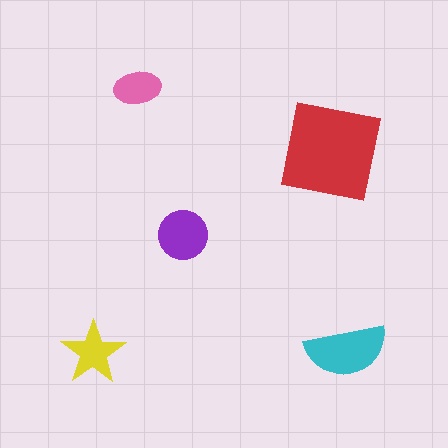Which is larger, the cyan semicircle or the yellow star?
The cyan semicircle.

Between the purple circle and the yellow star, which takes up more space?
The purple circle.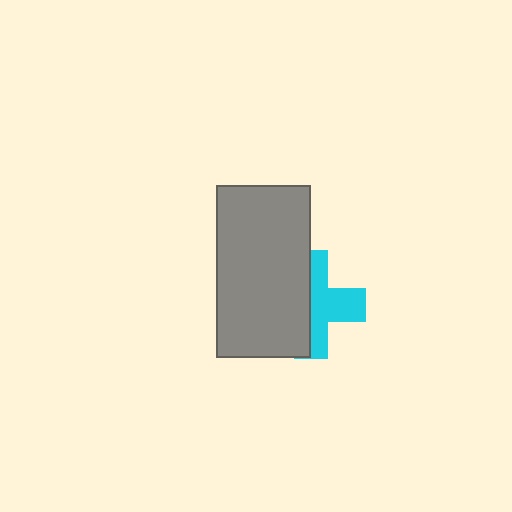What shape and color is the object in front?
The object in front is a gray rectangle.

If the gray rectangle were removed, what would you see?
You would see the complete cyan cross.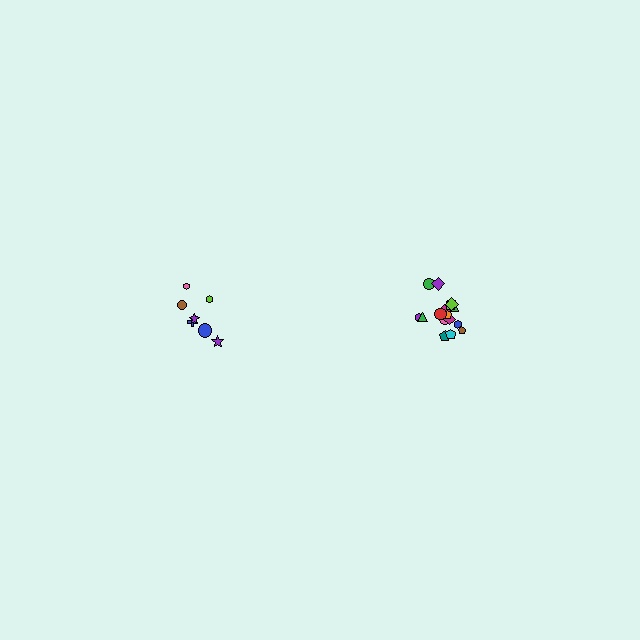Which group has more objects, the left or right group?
The right group.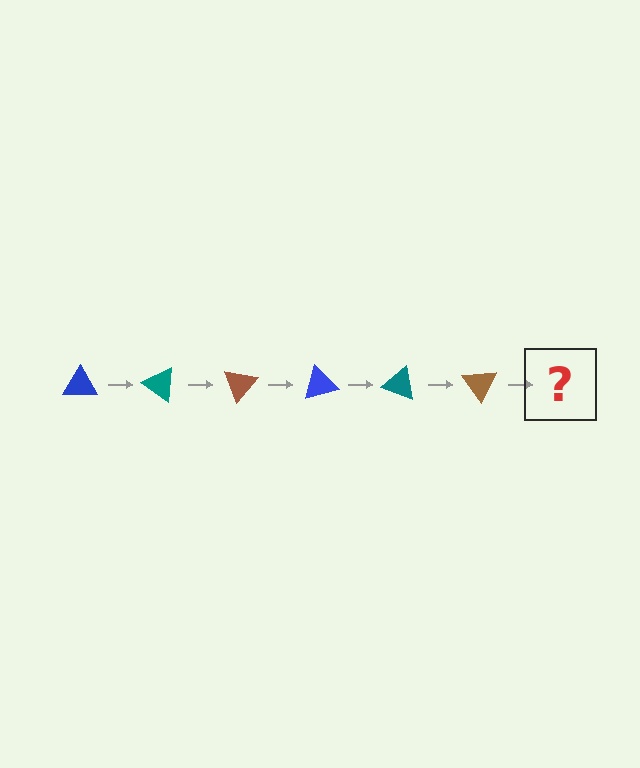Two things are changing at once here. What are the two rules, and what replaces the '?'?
The two rules are that it rotates 35 degrees each step and the color cycles through blue, teal, and brown. The '?' should be a blue triangle, rotated 210 degrees from the start.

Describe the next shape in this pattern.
It should be a blue triangle, rotated 210 degrees from the start.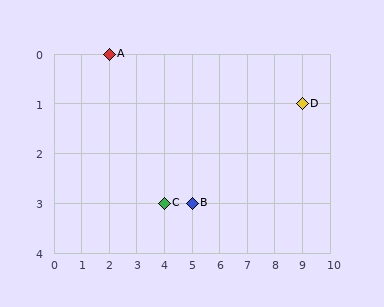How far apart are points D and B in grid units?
Points D and B are 4 columns and 2 rows apart (about 4.5 grid units diagonally).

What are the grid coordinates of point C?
Point C is at grid coordinates (4, 3).